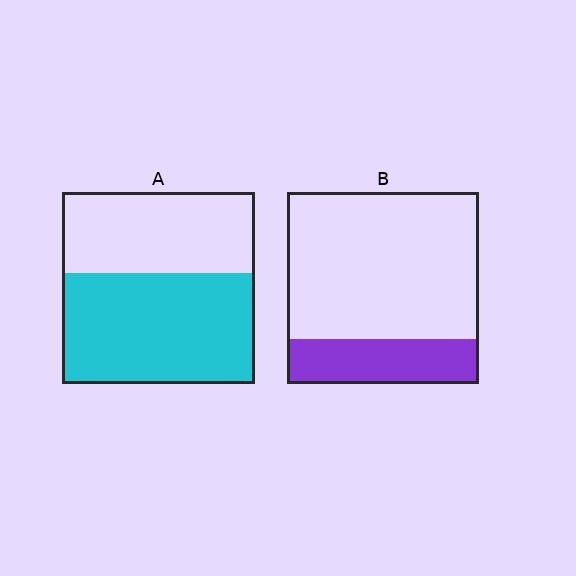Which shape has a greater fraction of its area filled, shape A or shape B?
Shape A.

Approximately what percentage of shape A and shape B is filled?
A is approximately 60% and B is approximately 25%.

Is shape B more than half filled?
No.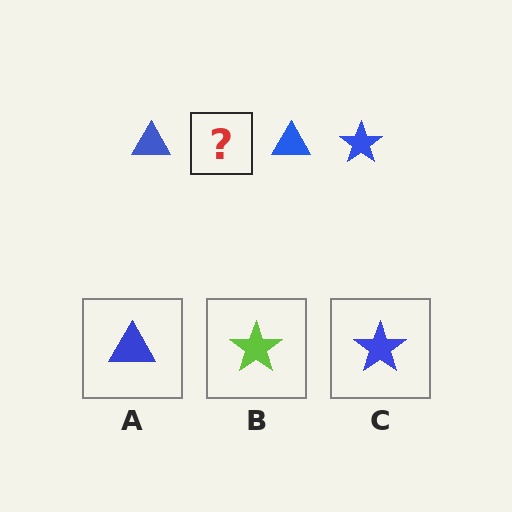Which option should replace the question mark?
Option C.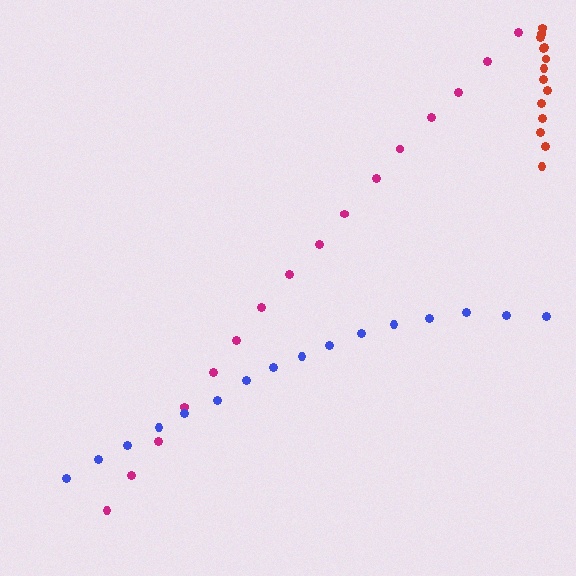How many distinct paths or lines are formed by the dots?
There are 3 distinct paths.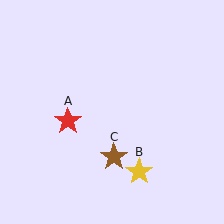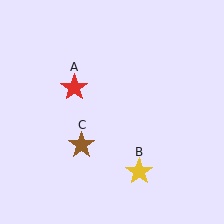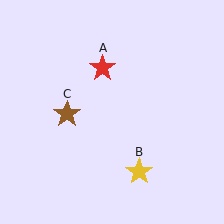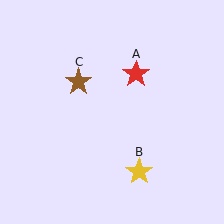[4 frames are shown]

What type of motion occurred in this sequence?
The red star (object A), brown star (object C) rotated clockwise around the center of the scene.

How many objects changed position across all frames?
2 objects changed position: red star (object A), brown star (object C).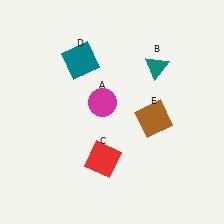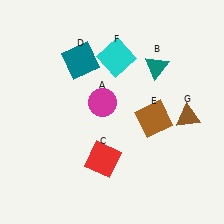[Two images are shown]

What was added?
A cyan square (F), a brown triangle (G) were added in Image 2.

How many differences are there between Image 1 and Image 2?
There are 2 differences between the two images.